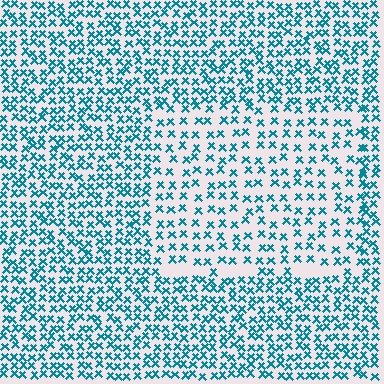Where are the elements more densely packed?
The elements are more densely packed outside the rectangle boundary.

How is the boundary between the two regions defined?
The boundary is defined by a change in element density (approximately 1.8x ratio). All elements are the same color, size, and shape.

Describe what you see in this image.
The image contains small teal elements arranged at two different densities. A rectangle-shaped region is visible where the elements are less densely packed than the surrounding area.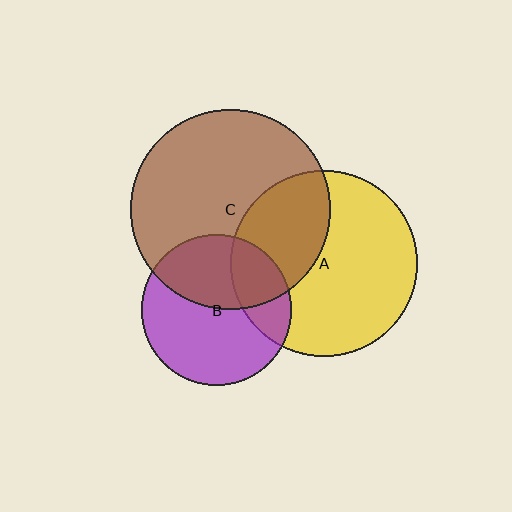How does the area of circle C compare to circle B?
Approximately 1.8 times.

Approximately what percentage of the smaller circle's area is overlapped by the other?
Approximately 35%.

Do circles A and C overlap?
Yes.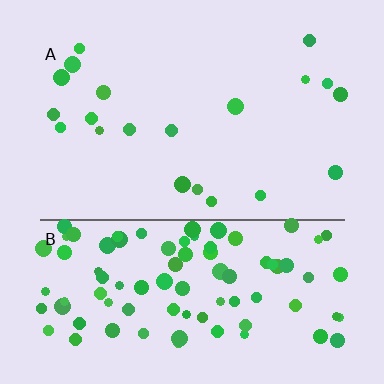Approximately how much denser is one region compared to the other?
Approximately 4.8× — region B over region A.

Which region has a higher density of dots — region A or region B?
B (the bottom).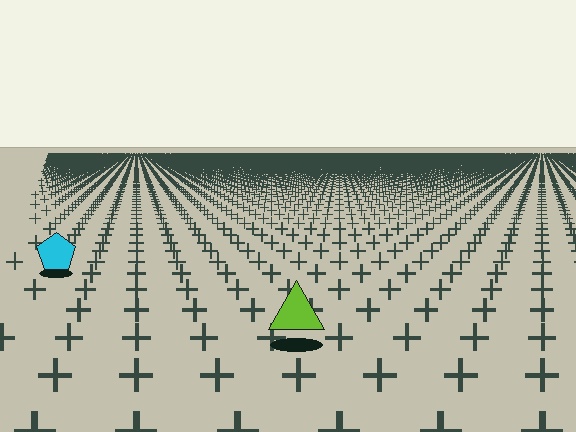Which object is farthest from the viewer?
The cyan pentagon is farthest from the viewer. It appears smaller and the ground texture around it is denser.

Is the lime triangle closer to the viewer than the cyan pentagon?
Yes. The lime triangle is closer — you can tell from the texture gradient: the ground texture is coarser near it.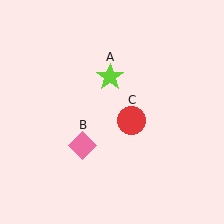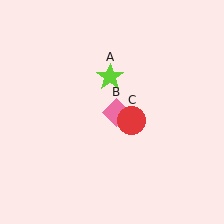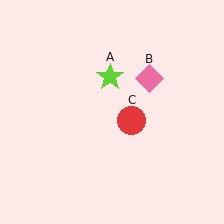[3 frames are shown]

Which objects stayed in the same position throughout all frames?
Lime star (object A) and red circle (object C) remained stationary.